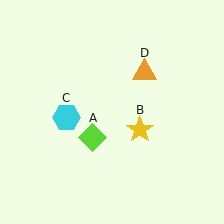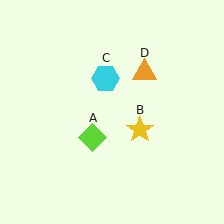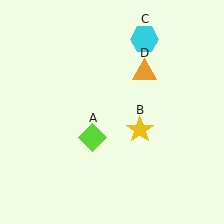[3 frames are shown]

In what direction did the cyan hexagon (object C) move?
The cyan hexagon (object C) moved up and to the right.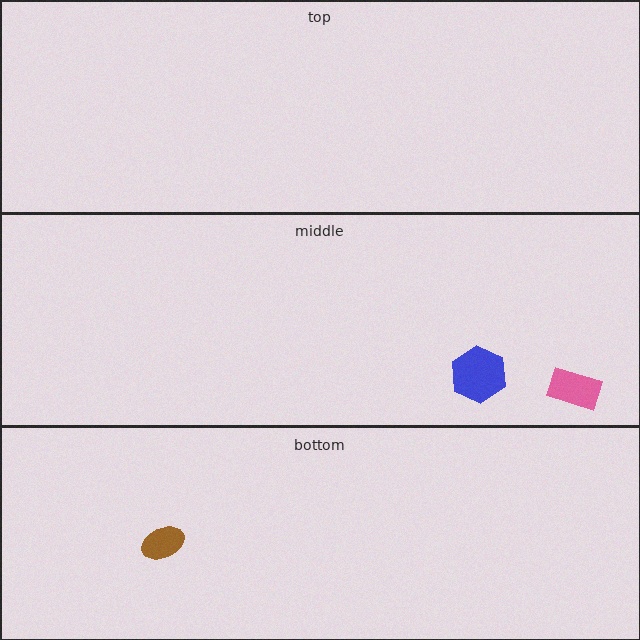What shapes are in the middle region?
The pink rectangle, the blue hexagon.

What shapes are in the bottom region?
The brown ellipse.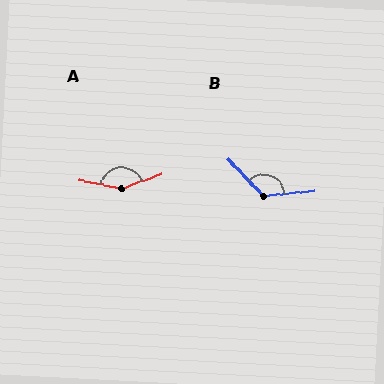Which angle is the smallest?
B, at approximately 128 degrees.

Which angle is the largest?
A, at approximately 149 degrees.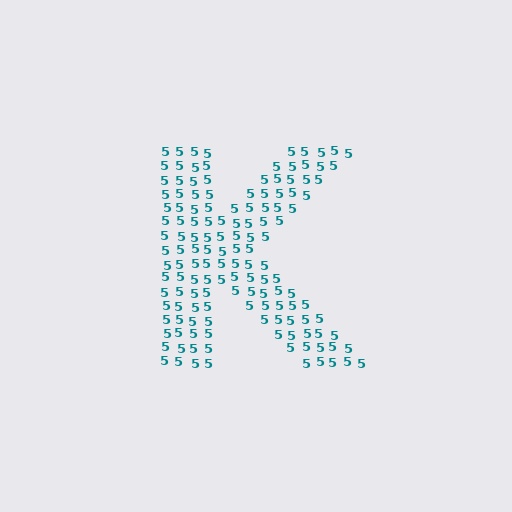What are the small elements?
The small elements are digit 5's.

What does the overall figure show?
The overall figure shows the letter K.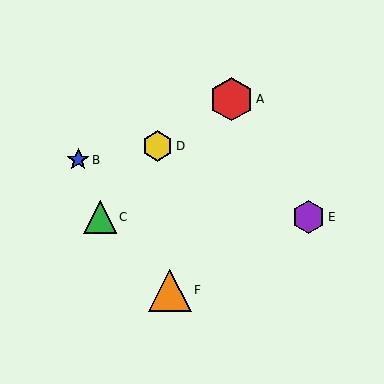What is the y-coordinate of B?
Object B is at y≈160.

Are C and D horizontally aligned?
No, C is at y≈217 and D is at y≈146.